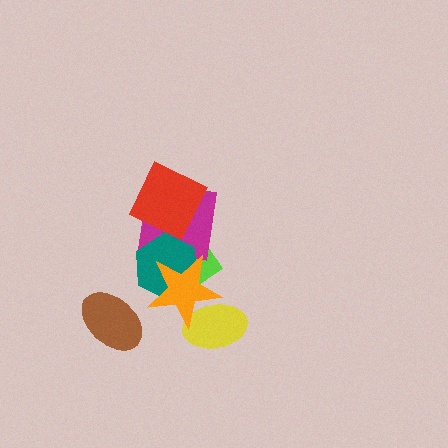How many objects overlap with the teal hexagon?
3 objects overlap with the teal hexagon.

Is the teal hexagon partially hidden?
Yes, it is partially covered by another shape.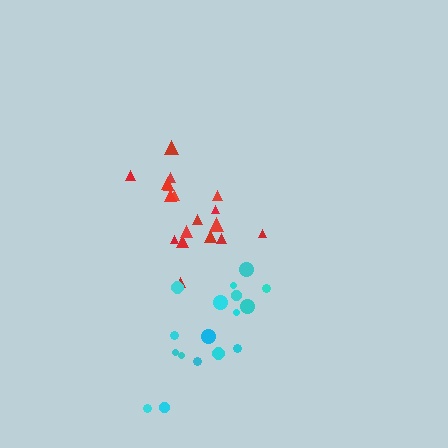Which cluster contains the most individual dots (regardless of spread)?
Red (18).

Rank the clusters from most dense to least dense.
red, cyan.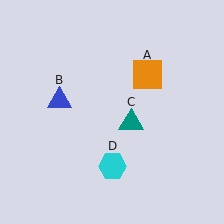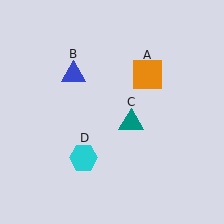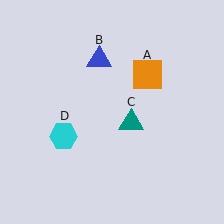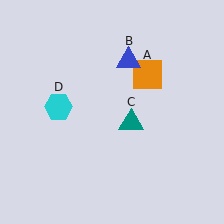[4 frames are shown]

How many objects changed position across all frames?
2 objects changed position: blue triangle (object B), cyan hexagon (object D).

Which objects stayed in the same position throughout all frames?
Orange square (object A) and teal triangle (object C) remained stationary.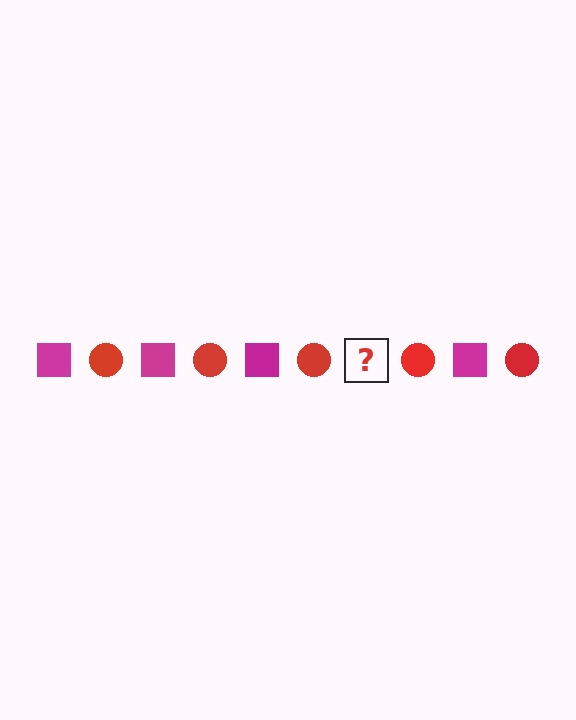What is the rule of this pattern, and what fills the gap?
The rule is that the pattern alternates between magenta square and red circle. The gap should be filled with a magenta square.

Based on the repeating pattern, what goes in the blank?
The blank should be a magenta square.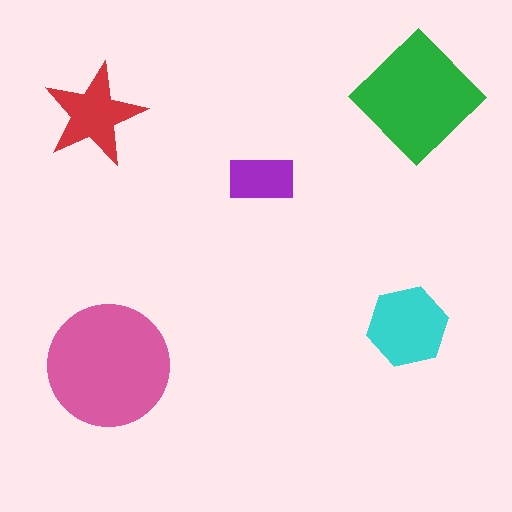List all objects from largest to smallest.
The pink circle, the green diamond, the cyan hexagon, the red star, the purple rectangle.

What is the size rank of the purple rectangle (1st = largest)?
5th.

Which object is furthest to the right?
The green diamond is rightmost.